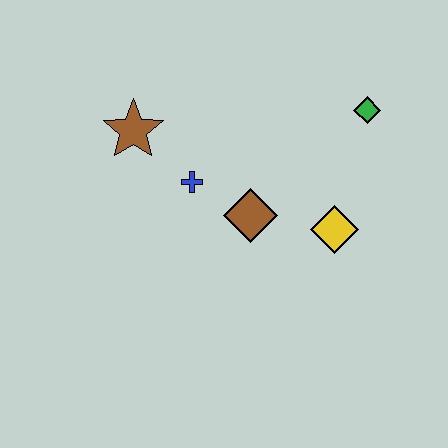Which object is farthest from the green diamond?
The brown star is farthest from the green diamond.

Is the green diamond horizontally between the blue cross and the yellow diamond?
No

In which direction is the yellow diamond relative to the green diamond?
The yellow diamond is below the green diamond.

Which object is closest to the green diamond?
The yellow diamond is closest to the green diamond.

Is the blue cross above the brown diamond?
Yes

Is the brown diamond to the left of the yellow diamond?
Yes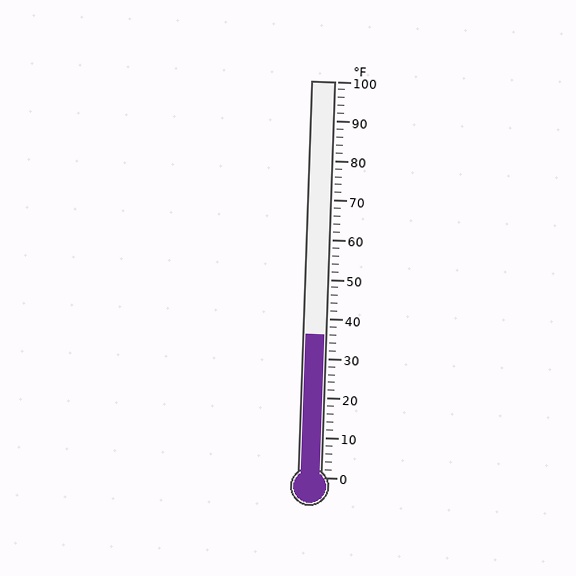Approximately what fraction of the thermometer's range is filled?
The thermometer is filled to approximately 35% of its range.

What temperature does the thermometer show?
The thermometer shows approximately 36°F.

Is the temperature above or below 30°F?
The temperature is above 30°F.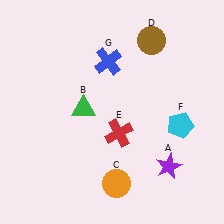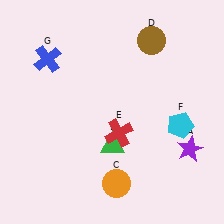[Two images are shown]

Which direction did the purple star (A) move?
The purple star (A) moved right.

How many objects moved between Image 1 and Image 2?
3 objects moved between the two images.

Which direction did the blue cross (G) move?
The blue cross (G) moved left.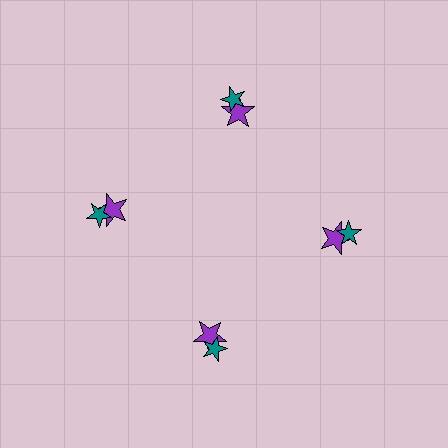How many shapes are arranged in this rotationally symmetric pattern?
There are 8 shapes, arranged in 4 groups of 2.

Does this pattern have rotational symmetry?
Yes, this pattern has 4-fold rotational symmetry. It looks the same after rotating 90 degrees around the center.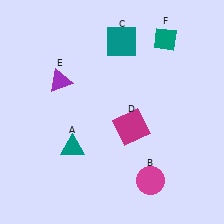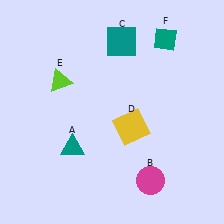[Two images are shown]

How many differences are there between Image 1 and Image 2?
There are 2 differences between the two images.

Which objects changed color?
D changed from magenta to yellow. E changed from purple to lime.